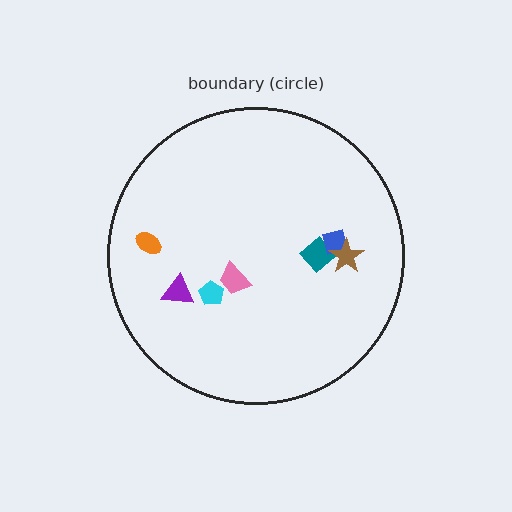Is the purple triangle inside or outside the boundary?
Inside.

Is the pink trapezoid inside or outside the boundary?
Inside.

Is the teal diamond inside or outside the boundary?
Inside.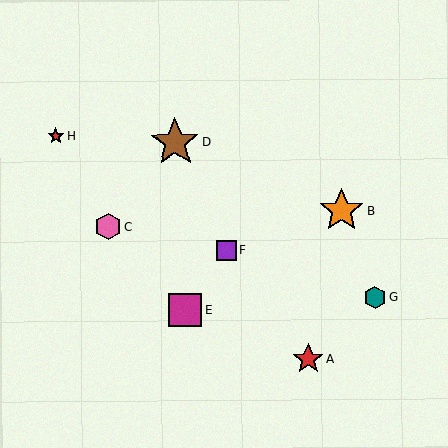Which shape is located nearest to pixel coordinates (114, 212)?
The pink hexagon (labeled C) at (108, 226) is nearest to that location.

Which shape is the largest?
The brown star (labeled D) is the largest.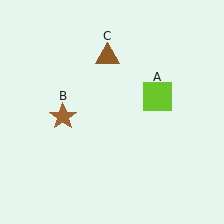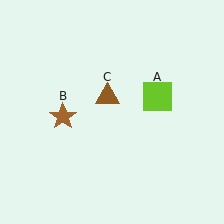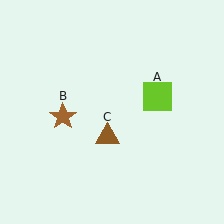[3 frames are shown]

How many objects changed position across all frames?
1 object changed position: brown triangle (object C).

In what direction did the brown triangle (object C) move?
The brown triangle (object C) moved down.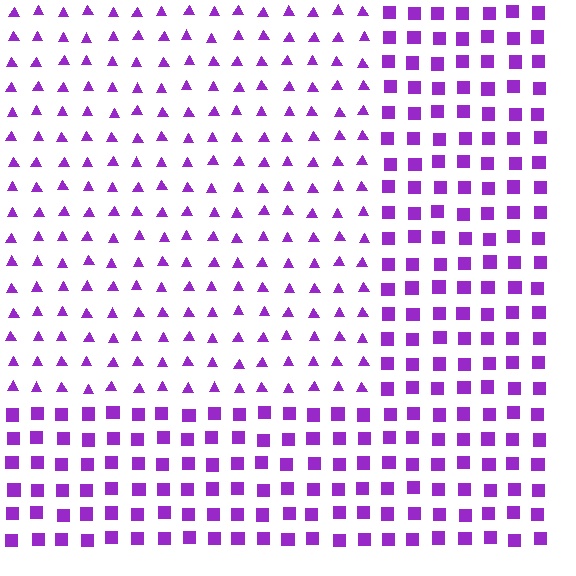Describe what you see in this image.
The image is filled with small purple elements arranged in a uniform grid. A rectangle-shaped region contains triangles, while the surrounding area contains squares. The boundary is defined purely by the change in element shape.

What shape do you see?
I see a rectangle.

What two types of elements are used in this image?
The image uses triangles inside the rectangle region and squares outside it.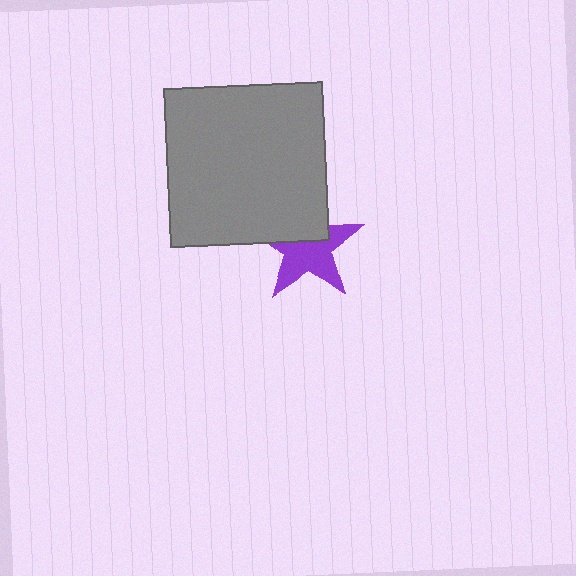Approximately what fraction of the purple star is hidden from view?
Roughly 39% of the purple star is hidden behind the gray square.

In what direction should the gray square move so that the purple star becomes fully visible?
The gray square should move up. That is the shortest direction to clear the overlap and leave the purple star fully visible.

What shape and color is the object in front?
The object in front is a gray square.